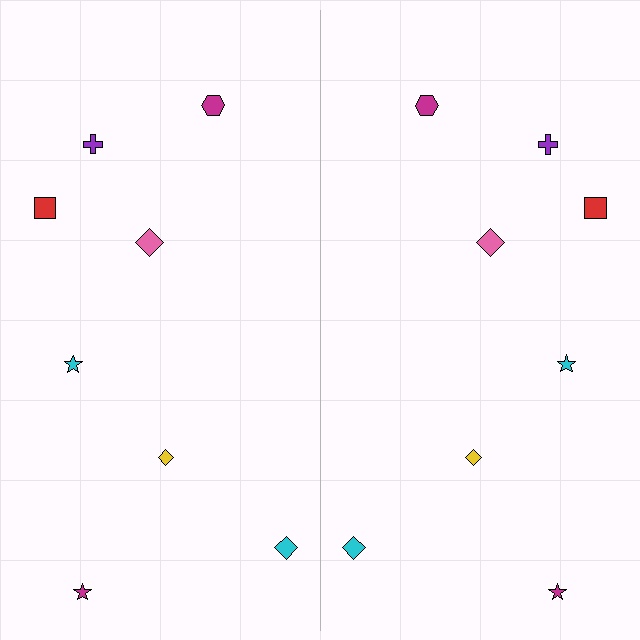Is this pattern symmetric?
Yes, this pattern has bilateral (reflection) symmetry.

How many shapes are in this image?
There are 16 shapes in this image.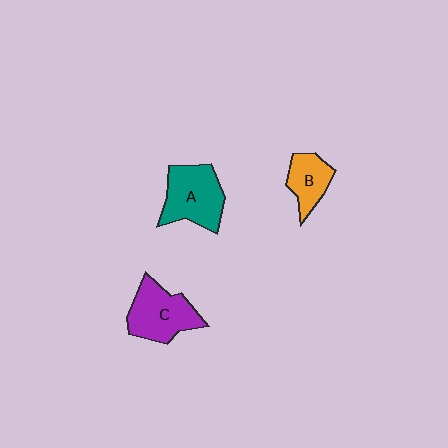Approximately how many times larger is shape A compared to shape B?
Approximately 1.7 times.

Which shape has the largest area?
Shape A (teal).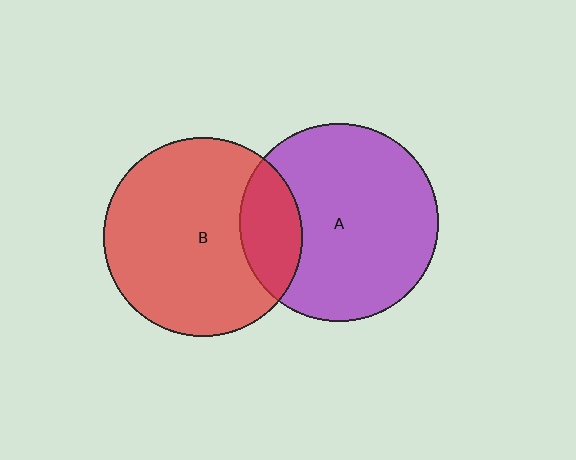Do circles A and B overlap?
Yes.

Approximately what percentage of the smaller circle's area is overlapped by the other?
Approximately 20%.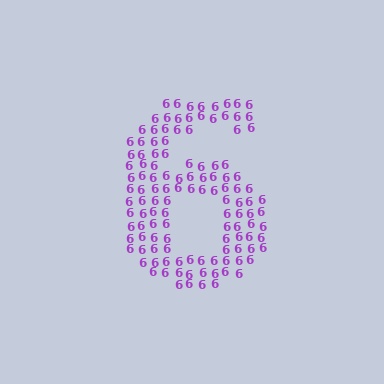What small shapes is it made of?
It is made of small digit 6's.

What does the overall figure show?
The overall figure shows the digit 6.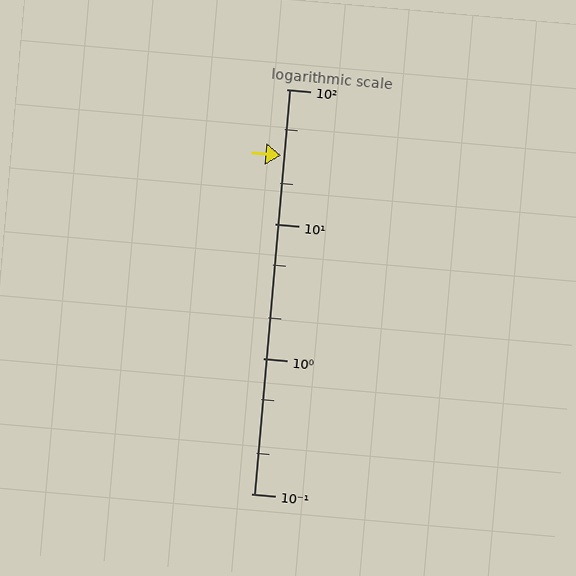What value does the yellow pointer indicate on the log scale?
The pointer indicates approximately 32.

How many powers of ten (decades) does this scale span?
The scale spans 3 decades, from 0.1 to 100.